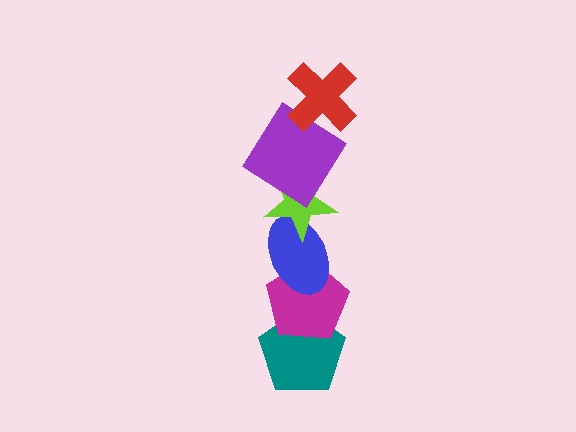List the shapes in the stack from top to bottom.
From top to bottom: the red cross, the purple diamond, the lime star, the blue ellipse, the magenta pentagon, the teal pentagon.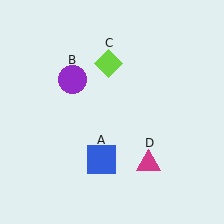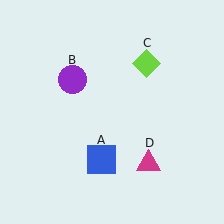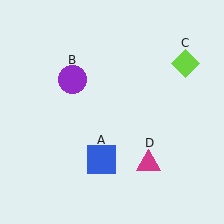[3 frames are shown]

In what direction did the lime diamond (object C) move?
The lime diamond (object C) moved right.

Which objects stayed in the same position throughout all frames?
Blue square (object A) and purple circle (object B) and magenta triangle (object D) remained stationary.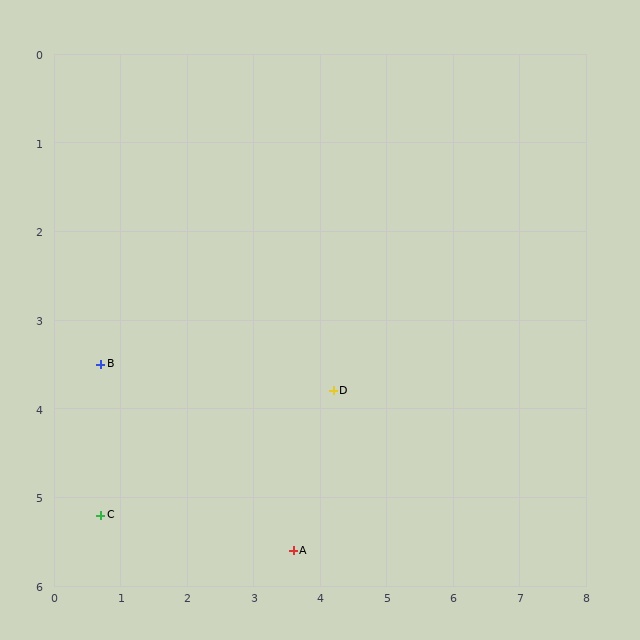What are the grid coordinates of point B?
Point B is at approximately (0.7, 3.5).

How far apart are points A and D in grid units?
Points A and D are about 1.9 grid units apart.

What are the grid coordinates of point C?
Point C is at approximately (0.7, 5.2).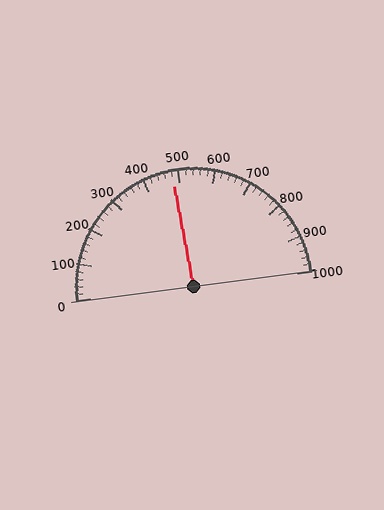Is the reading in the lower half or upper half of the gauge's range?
The reading is in the lower half of the range (0 to 1000).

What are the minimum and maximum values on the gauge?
The gauge ranges from 0 to 1000.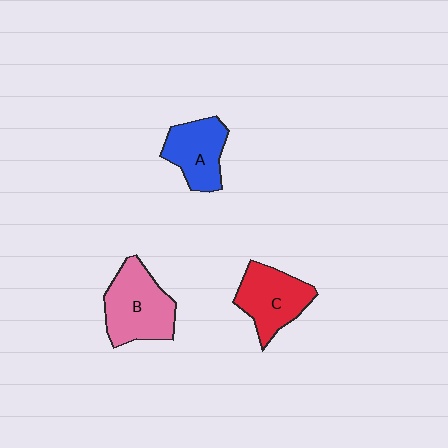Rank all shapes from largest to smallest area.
From largest to smallest: B (pink), C (red), A (blue).